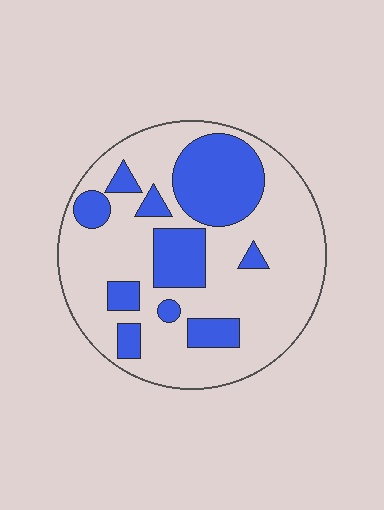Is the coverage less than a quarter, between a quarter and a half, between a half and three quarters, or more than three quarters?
Between a quarter and a half.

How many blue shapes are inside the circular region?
10.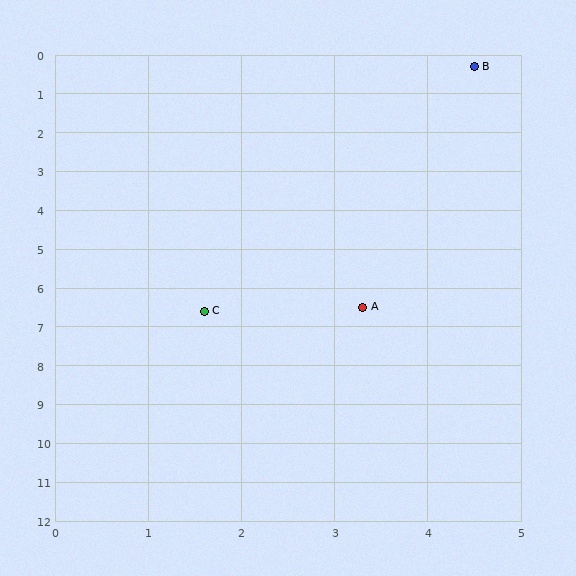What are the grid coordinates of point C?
Point C is at approximately (1.6, 6.6).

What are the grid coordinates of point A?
Point A is at approximately (3.3, 6.5).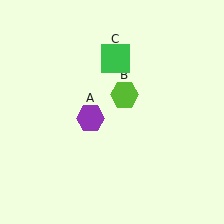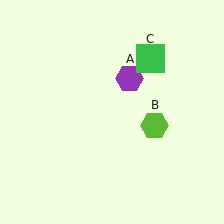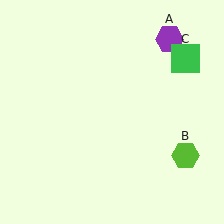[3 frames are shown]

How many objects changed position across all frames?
3 objects changed position: purple hexagon (object A), lime hexagon (object B), green square (object C).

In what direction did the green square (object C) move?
The green square (object C) moved right.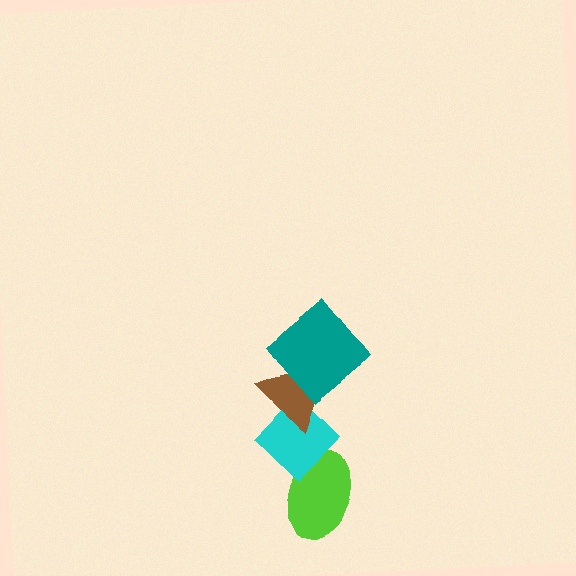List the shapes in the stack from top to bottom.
From top to bottom: the teal diamond, the brown triangle, the cyan diamond, the lime ellipse.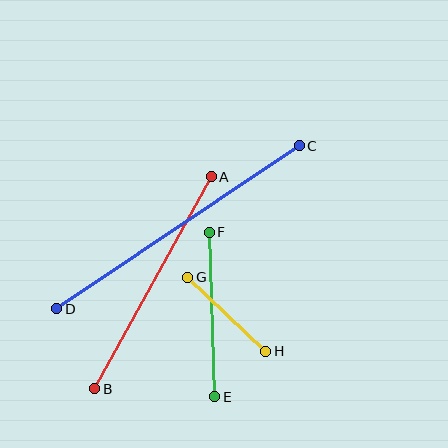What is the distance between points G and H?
The distance is approximately 108 pixels.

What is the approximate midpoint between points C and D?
The midpoint is at approximately (178, 227) pixels.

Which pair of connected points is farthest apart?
Points C and D are farthest apart.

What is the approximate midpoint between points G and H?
The midpoint is at approximately (227, 314) pixels.